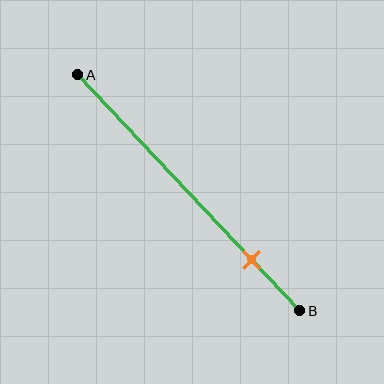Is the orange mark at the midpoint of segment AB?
No, the mark is at about 80% from A, not at the 50% midpoint.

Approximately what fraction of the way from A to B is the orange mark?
The orange mark is approximately 80% of the way from A to B.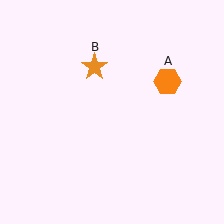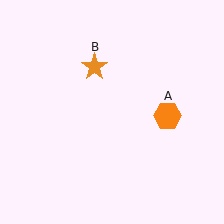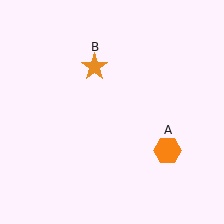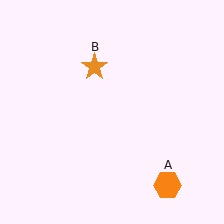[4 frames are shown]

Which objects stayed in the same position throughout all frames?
Orange star (object B) remained stationary.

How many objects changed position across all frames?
1 object changed position: orange hexagon (object A).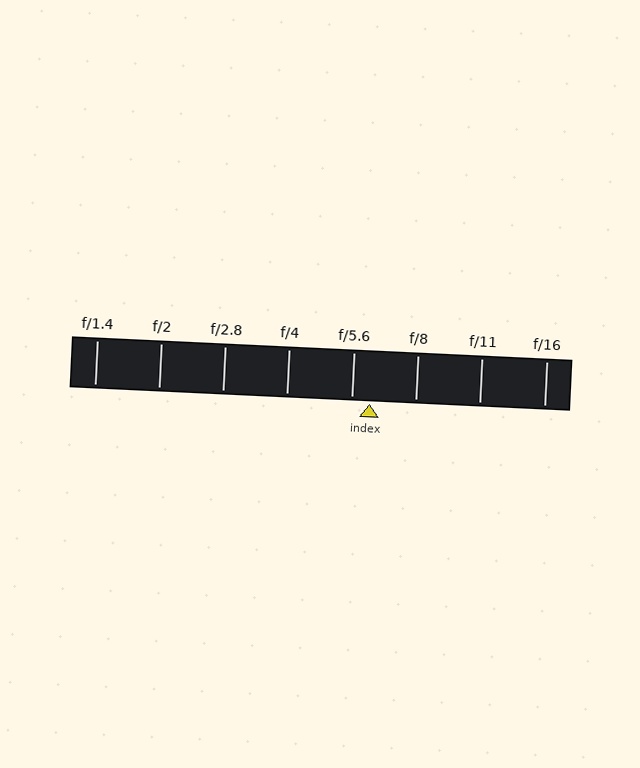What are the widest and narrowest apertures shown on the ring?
The widest aperture shown is f/1.4 and the narrowest is f/16.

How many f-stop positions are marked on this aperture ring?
There are 8 f-stop positions marked.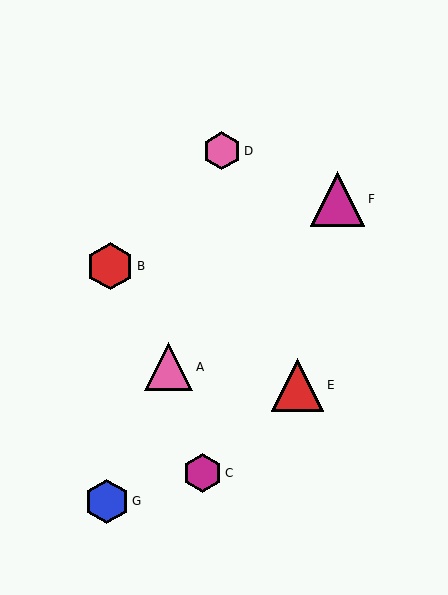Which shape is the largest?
The magenta triangle (labeled F) is the largest.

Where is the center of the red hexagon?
The center of the red hexagon is at (110, 266).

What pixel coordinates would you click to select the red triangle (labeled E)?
Click at (297, 385) to select the red triangle E.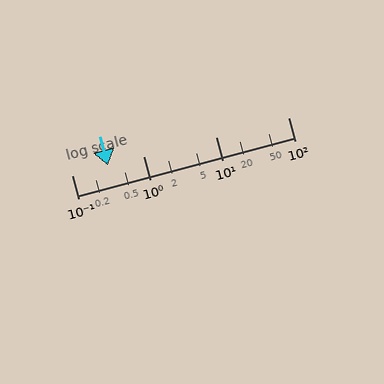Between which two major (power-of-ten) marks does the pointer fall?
The pointer is between 0.1 and 1.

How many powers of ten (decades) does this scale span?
The scale spans 3 decades, from 0.1 to 100.